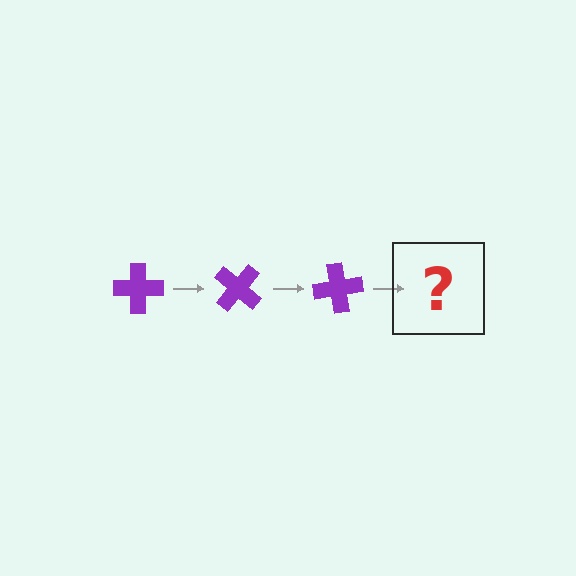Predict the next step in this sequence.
The next step is a purple cross rotated 120 degrees.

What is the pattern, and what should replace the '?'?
The pattern is that the cross rotates 40 degrees each step. The '?' should be a purple cross rotated 120 degrees.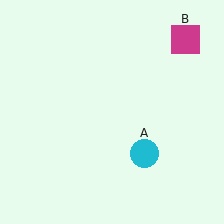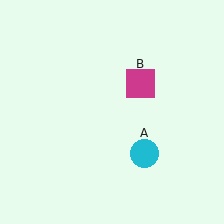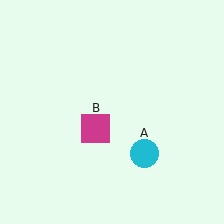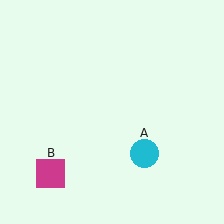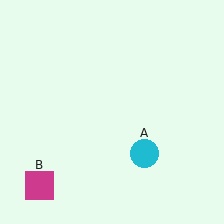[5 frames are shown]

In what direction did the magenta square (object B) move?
The magenta square (object B) moved down and to the left.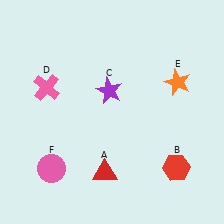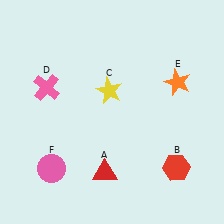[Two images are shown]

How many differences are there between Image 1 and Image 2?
There is 1 difference between the two images.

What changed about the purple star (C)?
In Image 1, C is purple. In Image 2, it changed to yellow.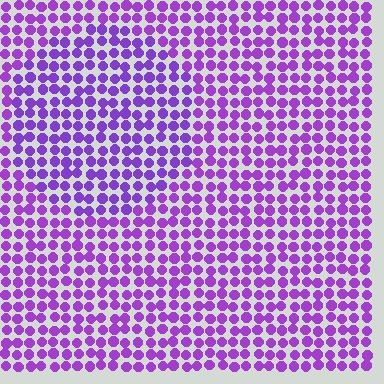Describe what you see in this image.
The image is filled with small purple elements in a uniform arrangement. A circle-shaped region is visible where the elements are tinted to a slightly different hue, forming a subtle color boundary.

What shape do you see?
I see a circle.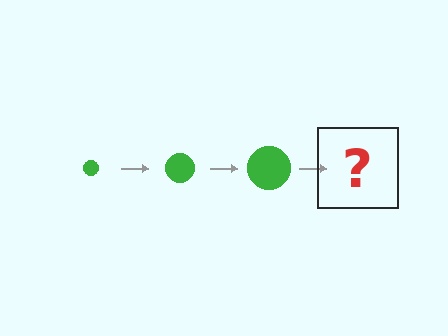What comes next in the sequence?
The next element should be a green circle, larger than the previous one.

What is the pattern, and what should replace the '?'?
The pattern is that the circle gets progressively larger each step. The '?' should be a green circle, larger than the previous one.